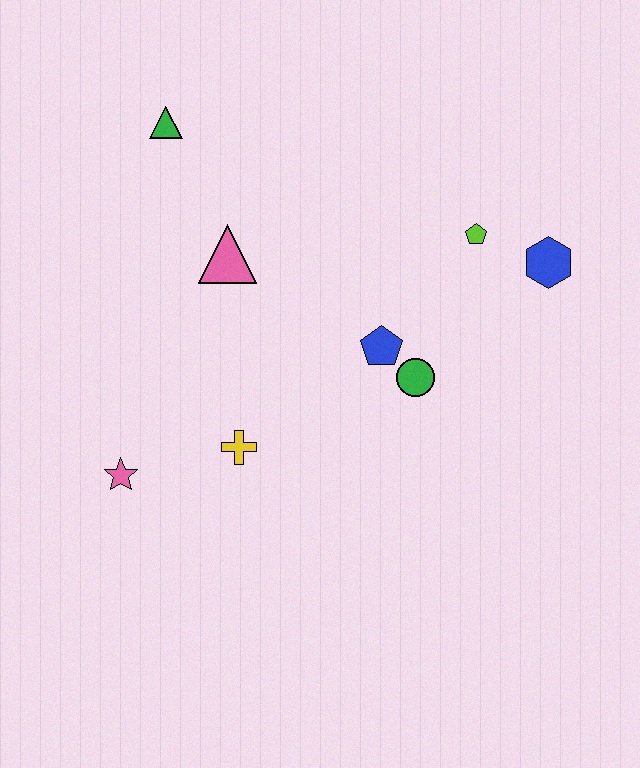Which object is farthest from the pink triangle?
The blue hexagon is farthest from the pink triangle.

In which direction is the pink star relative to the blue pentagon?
The pink star is to the left of the blue pentagon.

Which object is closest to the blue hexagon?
The lime pentagon is closest to the blue hexagon.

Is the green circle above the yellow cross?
Yes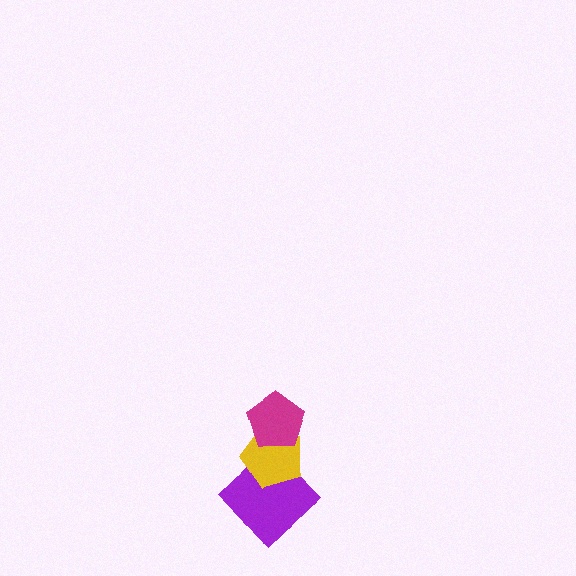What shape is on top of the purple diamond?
The yellow pentagon is on top of the purple diamond.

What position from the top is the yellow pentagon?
The yellow pentagon is 2nd from the top.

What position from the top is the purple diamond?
The purple diamond is 3rd from the top.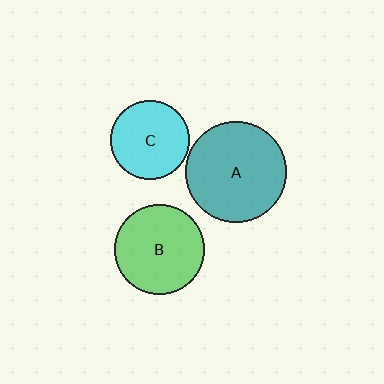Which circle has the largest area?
Circle A (teal).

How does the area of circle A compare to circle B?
Approximately 1.3 times.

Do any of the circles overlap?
No, none of the circles overlap.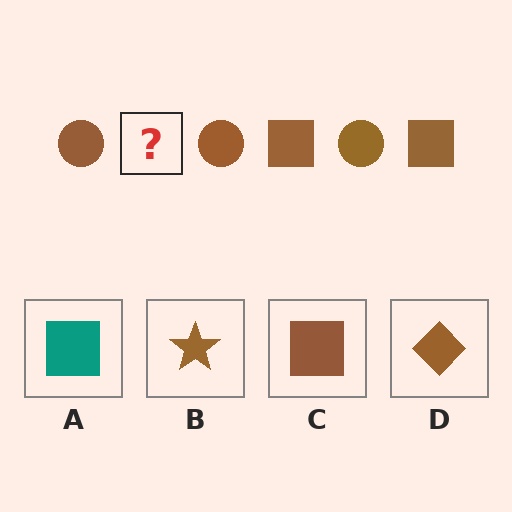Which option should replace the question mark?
Option C.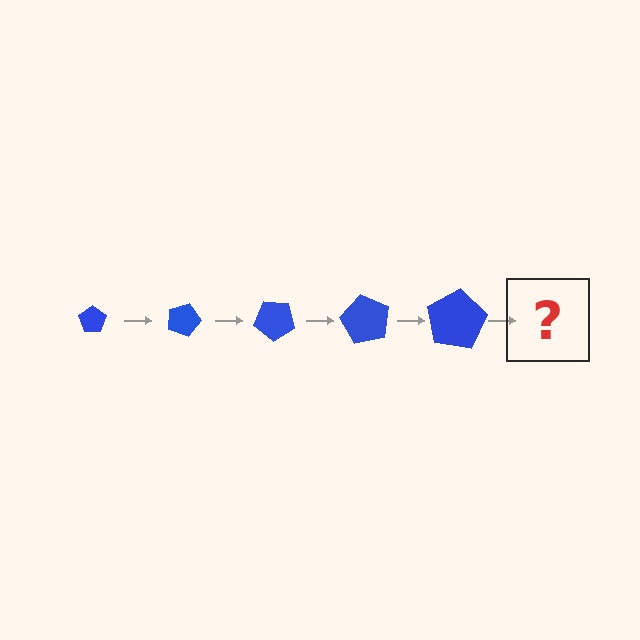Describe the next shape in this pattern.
It should be a pentagon, larger than the previous one and rotated 100 degrees from the start.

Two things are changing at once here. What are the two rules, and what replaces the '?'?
The two rules are that the pentagon grows larger each step and it rotates 20 degrees each step. The '?' should be a pentagon, larger than the previous one and rotated 100 degrees from the start.